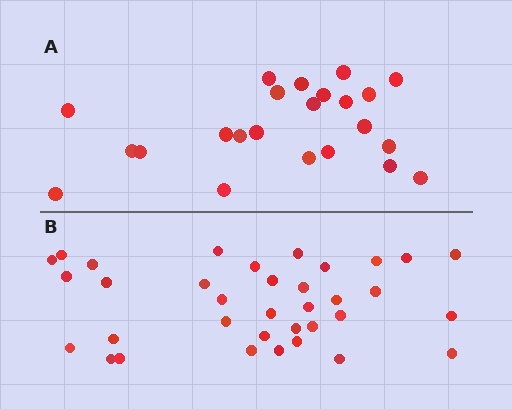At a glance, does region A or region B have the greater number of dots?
Region B (the bottom region) has more dots.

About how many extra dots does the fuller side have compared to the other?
Region B has roughly 12 or so more dots than region A.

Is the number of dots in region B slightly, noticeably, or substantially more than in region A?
Region B has substantially more. The ratio is roughly 1.5 to 1.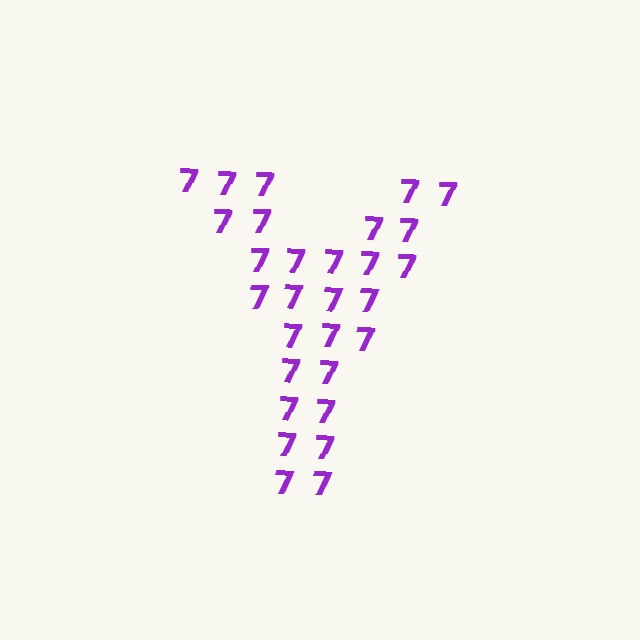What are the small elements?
The small elements are digit 7's.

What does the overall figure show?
The overall figure shows the letter Y.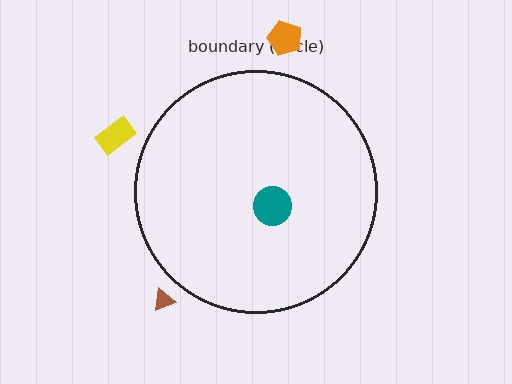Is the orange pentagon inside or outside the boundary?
Outside.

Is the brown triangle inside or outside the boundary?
Outside.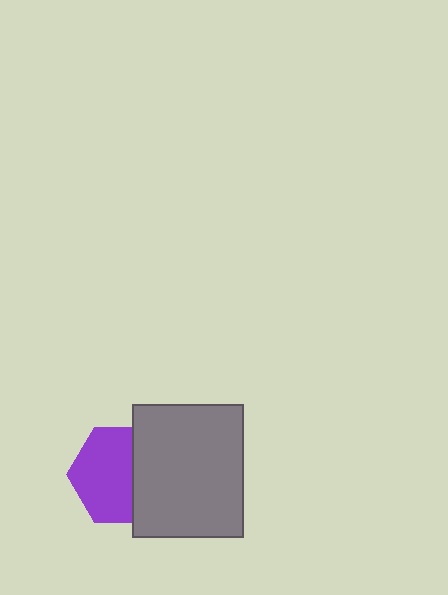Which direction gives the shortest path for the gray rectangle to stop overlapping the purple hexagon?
Moving right gives the shortest separation.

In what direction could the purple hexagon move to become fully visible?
The purple hexagon could move left. That would shift it out from behind the gray rectangle entirely.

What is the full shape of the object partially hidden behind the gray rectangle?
The partially hidden object is a purple hexagon.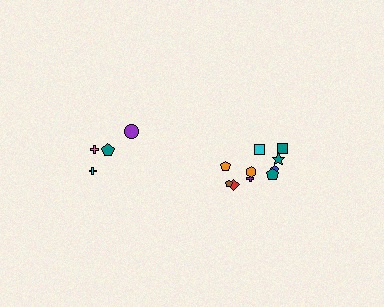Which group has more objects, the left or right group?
The right group.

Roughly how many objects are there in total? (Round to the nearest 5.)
Roughly 15 objects in total.